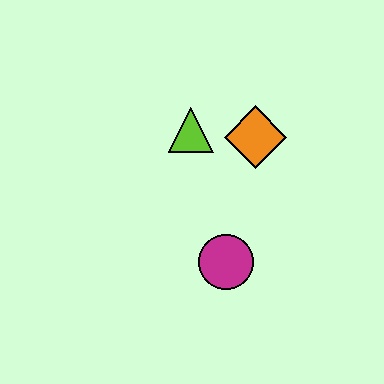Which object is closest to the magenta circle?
The orange diamond is closest to the magenta circle.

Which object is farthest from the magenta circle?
The lime triangle is farthest from the magenta circle.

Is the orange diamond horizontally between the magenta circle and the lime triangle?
No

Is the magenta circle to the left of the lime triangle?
No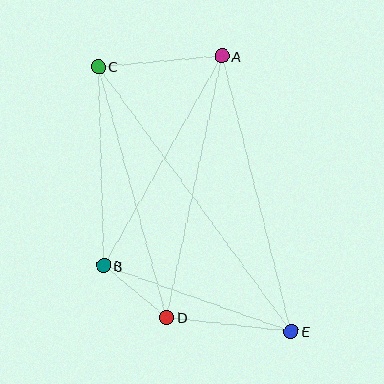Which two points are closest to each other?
Points B and D are closest to each other.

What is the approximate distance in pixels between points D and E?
The distance between D and E is approximately 125 pixels.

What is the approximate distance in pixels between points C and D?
The distance between C and D is approximately 260 pixels.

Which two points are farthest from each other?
Points C and E are farthest from each other.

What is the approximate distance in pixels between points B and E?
The distance between B and E is approximately 199 pixels.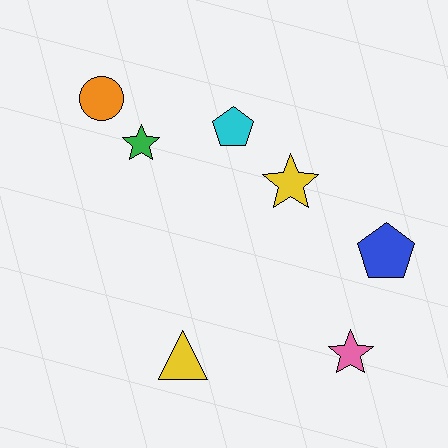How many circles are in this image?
There is 1 circle.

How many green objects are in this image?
There is 1 green object.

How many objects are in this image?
There are 7 objects.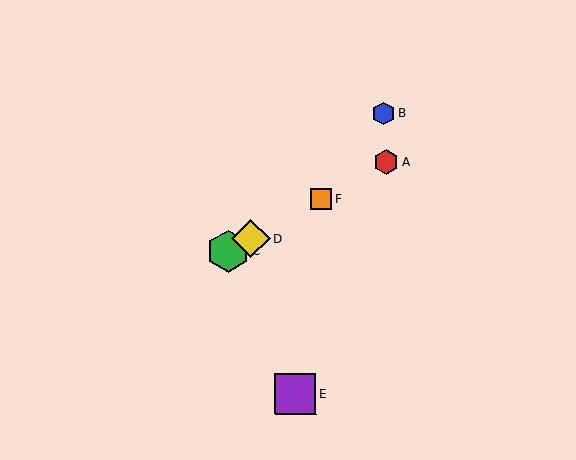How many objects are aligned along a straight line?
4 objects (A, C, D, F) are aligned along a straight line.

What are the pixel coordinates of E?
Object E is at (296, 394).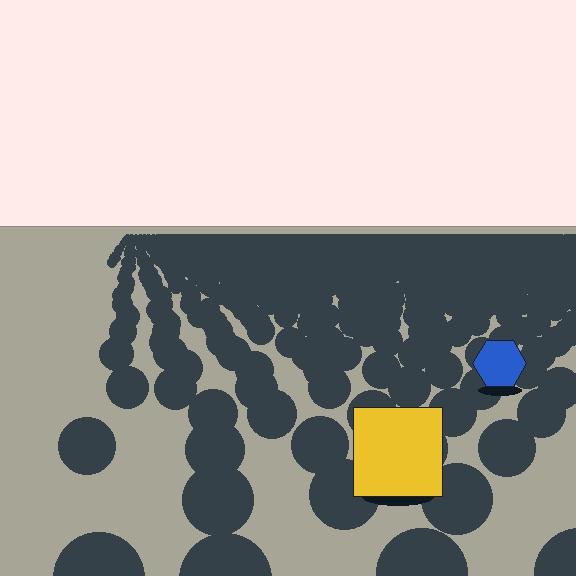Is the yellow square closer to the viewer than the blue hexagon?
Yes. The yellow square is closer — you can tell from the texture gradient: the ground texture is coarser near it.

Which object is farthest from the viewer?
The blue hexagon is farthest from the viewer. It appears smaller and the ground texture around it is denser.